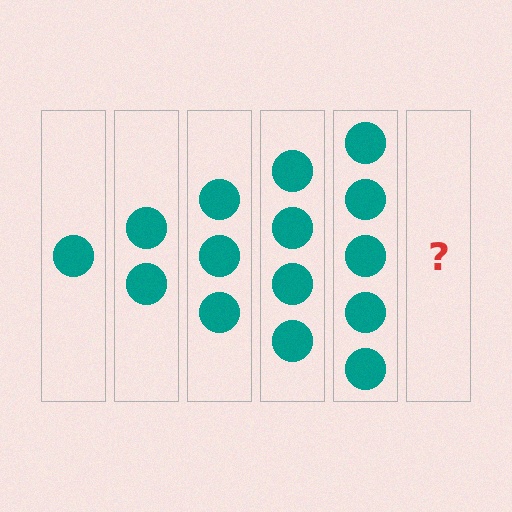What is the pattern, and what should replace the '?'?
The pattern is that each step adds one more circle. The '?' should be 6 circles.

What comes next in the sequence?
The next element should be 6 circles.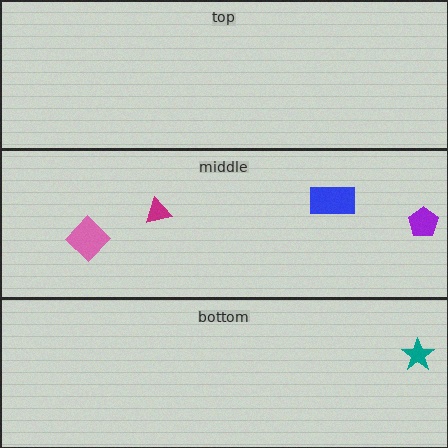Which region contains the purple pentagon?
The middle region.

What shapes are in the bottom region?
The teal star.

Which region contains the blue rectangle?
The middle region.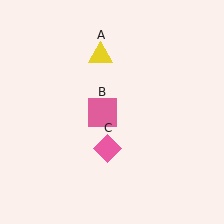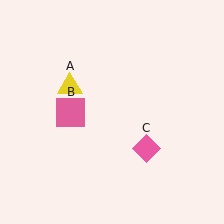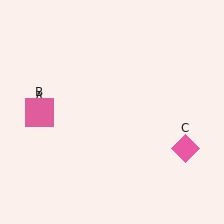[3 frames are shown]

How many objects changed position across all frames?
3 objects changed position: yellow triangle (object A), pink square (object B), pink diamond (object C).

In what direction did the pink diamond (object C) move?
The pink diamond (object C) moved right.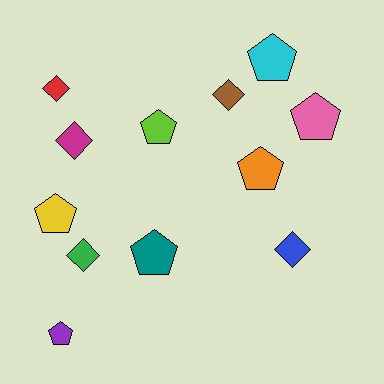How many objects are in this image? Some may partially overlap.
There are 12 objects.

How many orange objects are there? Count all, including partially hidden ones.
There is 1 orange object.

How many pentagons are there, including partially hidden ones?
There are 7 pentagons.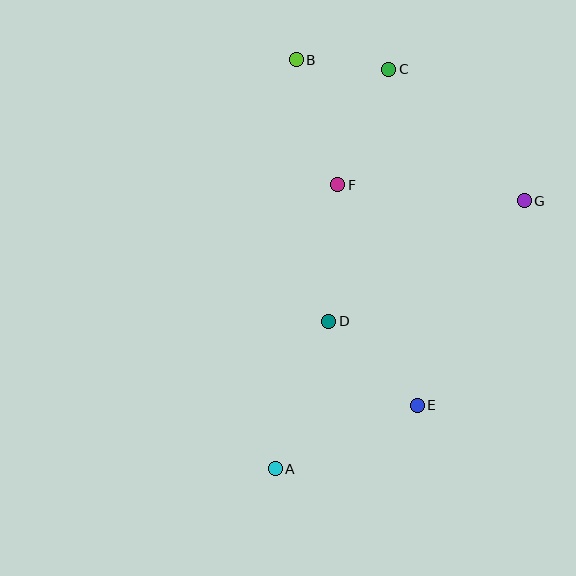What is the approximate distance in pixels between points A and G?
The distance between A and G is approximately 366 pixels.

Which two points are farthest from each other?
Points A and C are farthest from each other.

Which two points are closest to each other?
Points B and C are closest to each other.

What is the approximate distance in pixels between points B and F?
The distance between B and F is approximately 132 pixels.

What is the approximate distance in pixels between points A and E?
The distance between A and E is approximately 156 pixels.